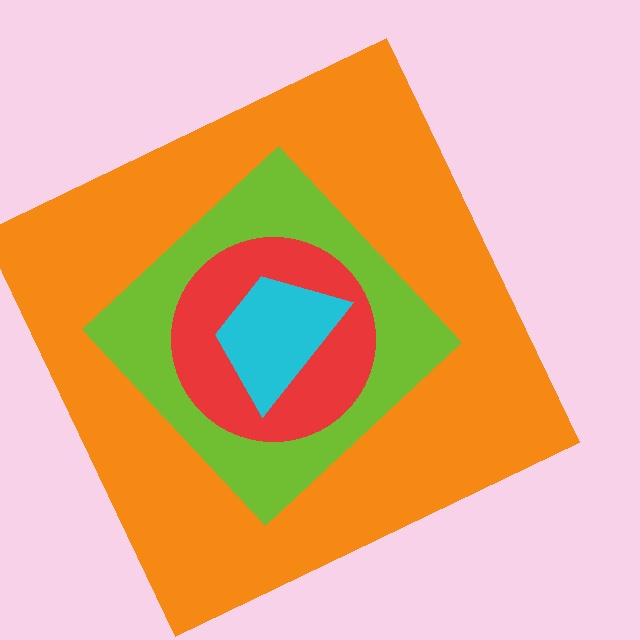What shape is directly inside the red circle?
The cyan trapezoid.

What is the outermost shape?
The orange square.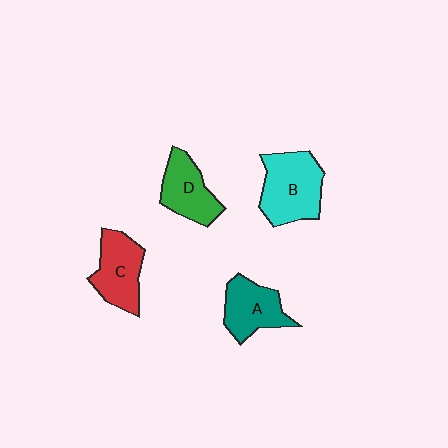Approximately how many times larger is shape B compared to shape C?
Approximately 1.3 times.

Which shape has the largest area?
Shape B (cyan).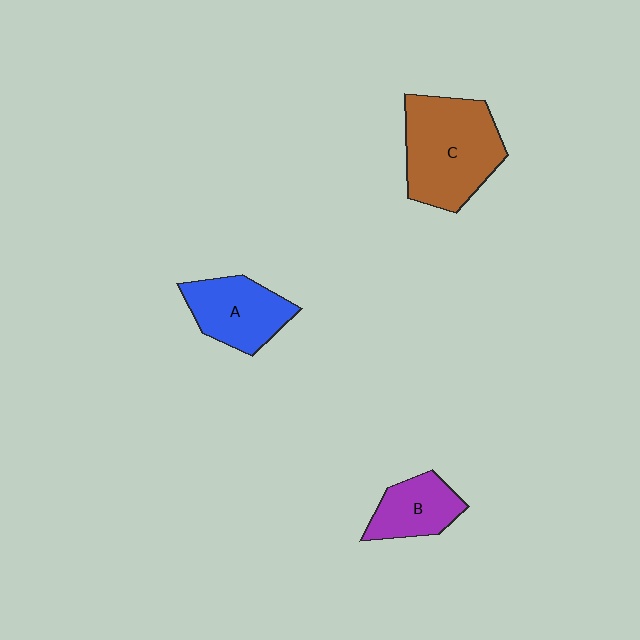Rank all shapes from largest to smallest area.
From largest to smallest: C (brown), A (blue), B (purple).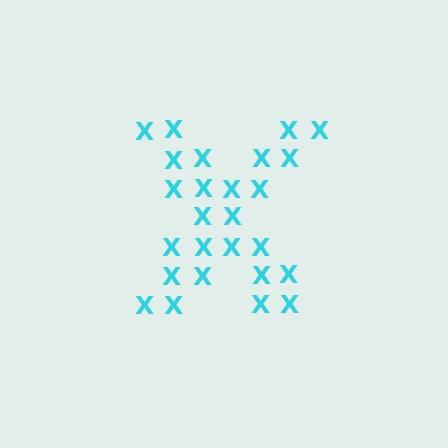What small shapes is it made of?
It is made of small letter X's.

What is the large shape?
The large shape is the letter X.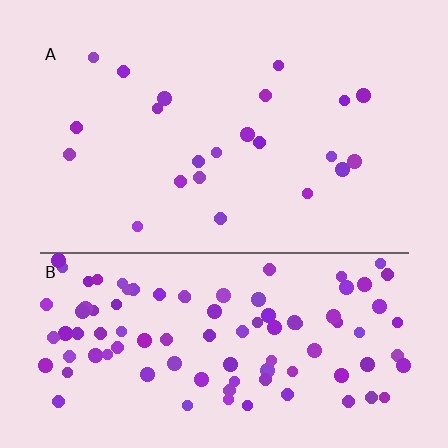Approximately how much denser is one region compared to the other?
Approximately 4.5× — region B over region A.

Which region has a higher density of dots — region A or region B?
B (the bottom).